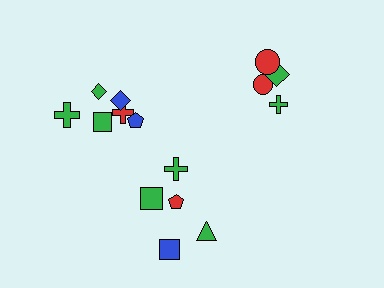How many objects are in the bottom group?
There are 5 objects.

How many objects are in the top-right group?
There are 4 objects.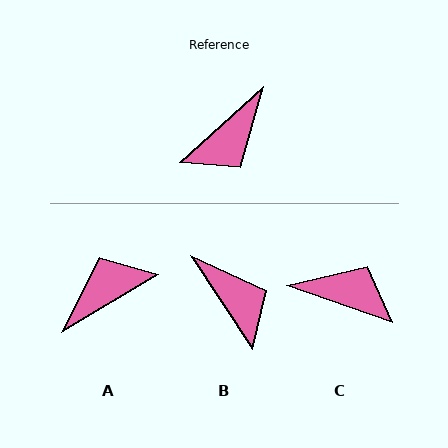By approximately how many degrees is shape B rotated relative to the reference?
Approximately 81 degrees counter-clockwise.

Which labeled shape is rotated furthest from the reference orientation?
A, about 169 degrees away.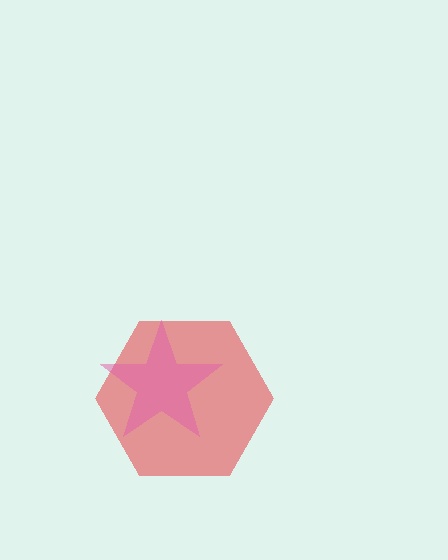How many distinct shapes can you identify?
There are 2 distinct shapes: a red hexagon, a pink star.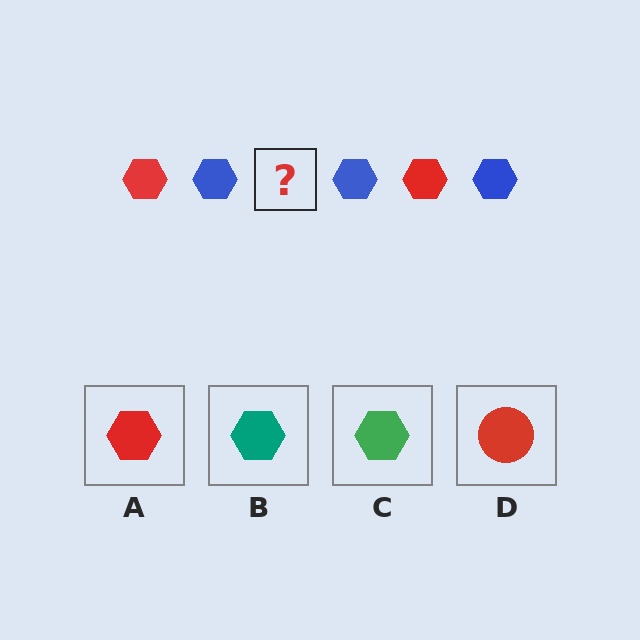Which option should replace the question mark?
Option A.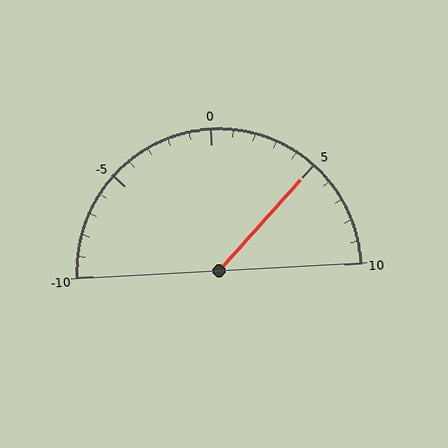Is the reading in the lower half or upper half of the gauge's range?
The reading is in the upper half of the range (-10 to 10).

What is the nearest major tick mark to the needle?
The nearest major tick mark is 5.